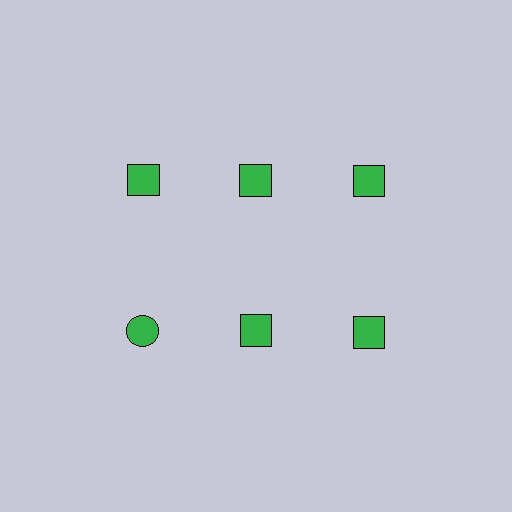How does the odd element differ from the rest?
It has a different shape: circle instead of square.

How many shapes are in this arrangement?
There are 6 shapes arranged in a grid pattern.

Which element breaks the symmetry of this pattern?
The green circle in the second row, leftmost column breaks the symmetry. All other shapes are green squares.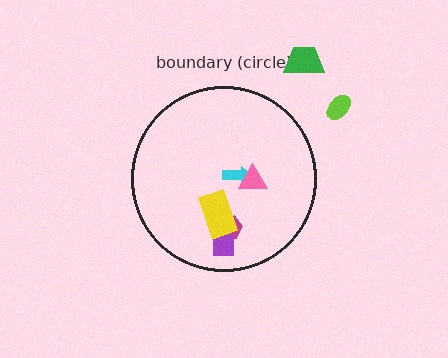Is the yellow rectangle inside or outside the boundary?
Inside.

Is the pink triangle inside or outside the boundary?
Inside.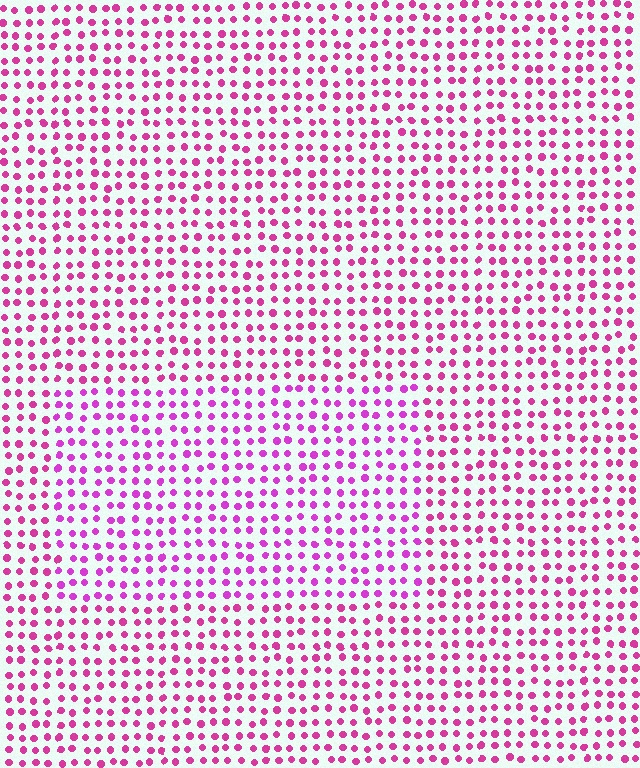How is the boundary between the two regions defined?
The boundary is defined purely by a slight shift in hue (about 20 degrees). Spacing, size, and orientation are identical on both sides.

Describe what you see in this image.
The image is filled with small magenta elements in a uniform arrangement. A rectangle-shaped region is visible where the elements are tinted to a slightly different hue, forming a subtle color boundary.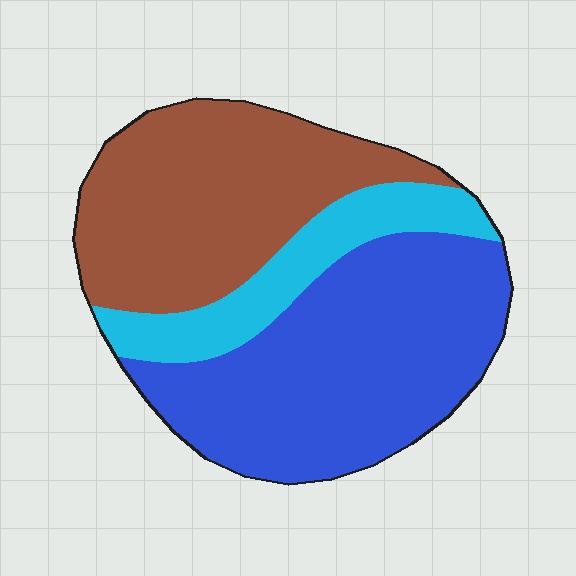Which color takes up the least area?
Cyan, at roughly 15%.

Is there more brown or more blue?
Blue.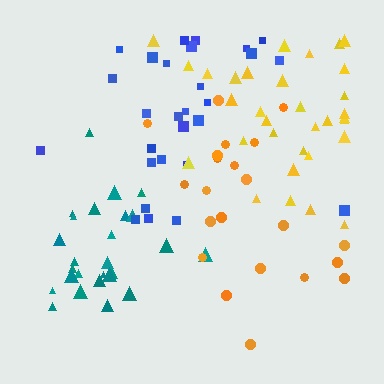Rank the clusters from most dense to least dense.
teal, yellow, blue, orange.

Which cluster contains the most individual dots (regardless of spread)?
Yellow (32).